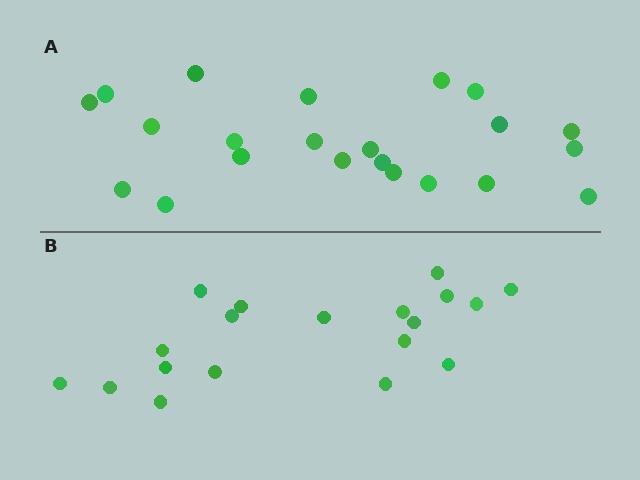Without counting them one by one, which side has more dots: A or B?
Region A (the top region) has more dots.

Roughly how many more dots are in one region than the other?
Region A has just a few more — roughly 2 or 3 more dots than region B.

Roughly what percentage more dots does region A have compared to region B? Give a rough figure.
About 15% more.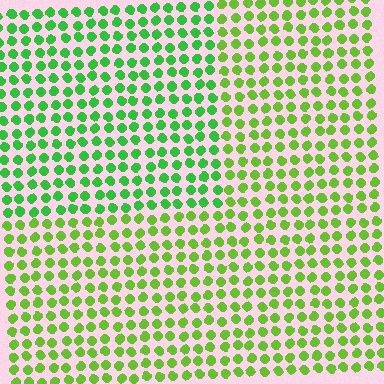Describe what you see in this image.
The image is filled with small lime elements in a uniform arrangement. A rectangle-shaped region is visible where the elements are tinted to a slightly different hue, forming a subtle color boundary.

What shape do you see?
I see a rectangle.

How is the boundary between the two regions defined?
The boundary is defined purely by a slight shift in hue (about 28 degrees). Spacing, size, and orientation are identical on both sides.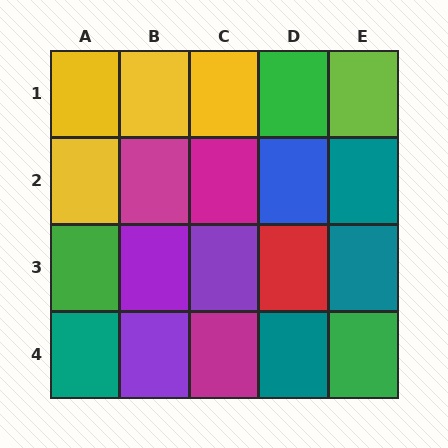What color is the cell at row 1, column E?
Lime.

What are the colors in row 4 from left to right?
Teal, purple, magenta, teal, green.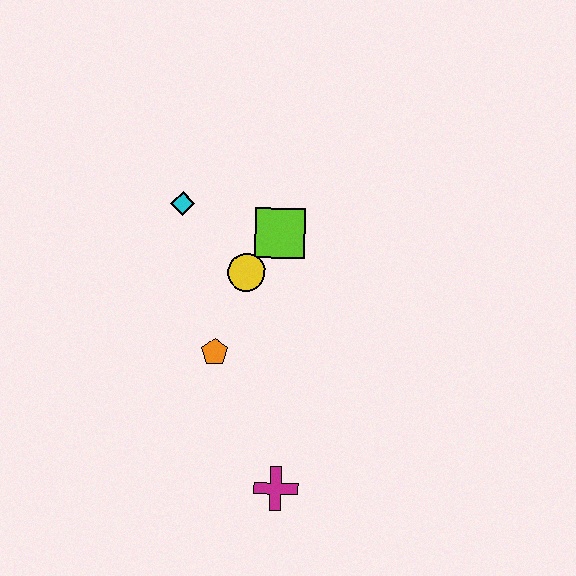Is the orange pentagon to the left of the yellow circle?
Yes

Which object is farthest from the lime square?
The magenta cross is farthest from the lime square.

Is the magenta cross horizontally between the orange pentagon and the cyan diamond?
No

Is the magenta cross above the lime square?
No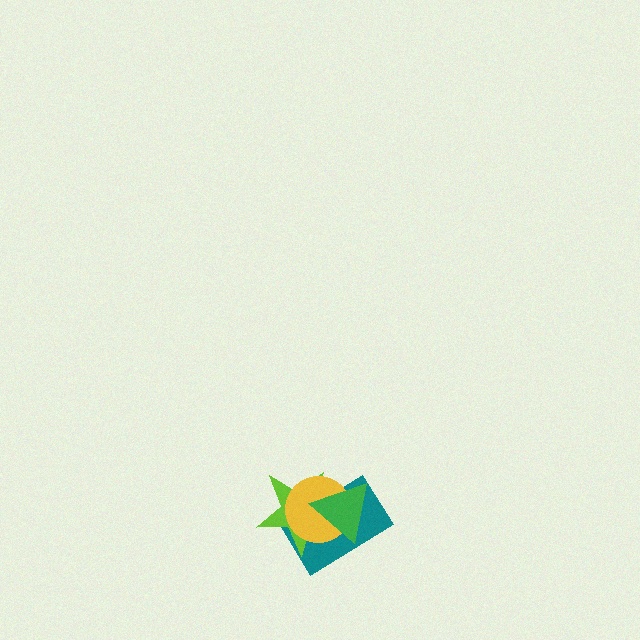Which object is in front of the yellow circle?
The green triangle is in front of the yellow circle.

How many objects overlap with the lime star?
3 objects overlap with the lime star.